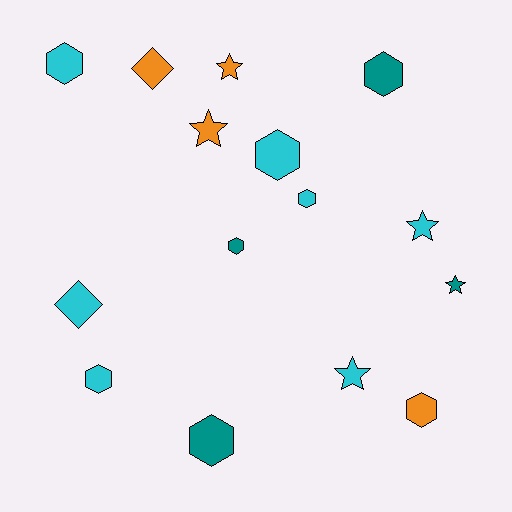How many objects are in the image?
There are 15 objects.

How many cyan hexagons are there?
There are 4 cyan hexagons.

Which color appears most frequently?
Cyan, with 7 objects.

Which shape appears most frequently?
Hexagon, with 8 objects.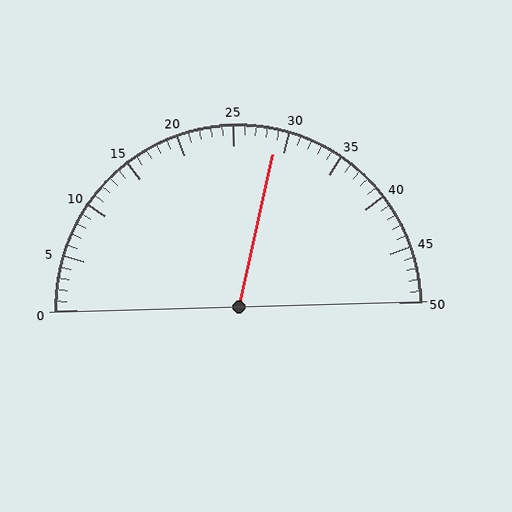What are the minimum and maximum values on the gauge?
The gauge ranges from 0 to 50.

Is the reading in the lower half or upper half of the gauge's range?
The reading is in the upper half of the range (0 to 50).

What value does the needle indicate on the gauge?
The needle indicates approximately 29.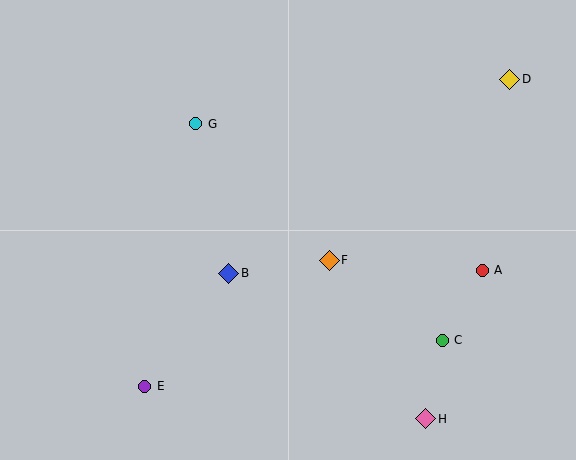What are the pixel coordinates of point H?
Point H is at (426, 419).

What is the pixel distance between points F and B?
The distance between F and B is 101 pixels.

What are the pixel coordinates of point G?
Point G is at (196, 124).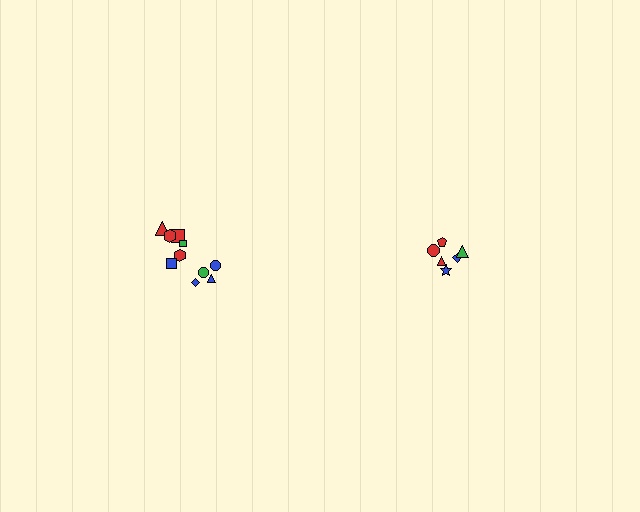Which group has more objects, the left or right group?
The left group.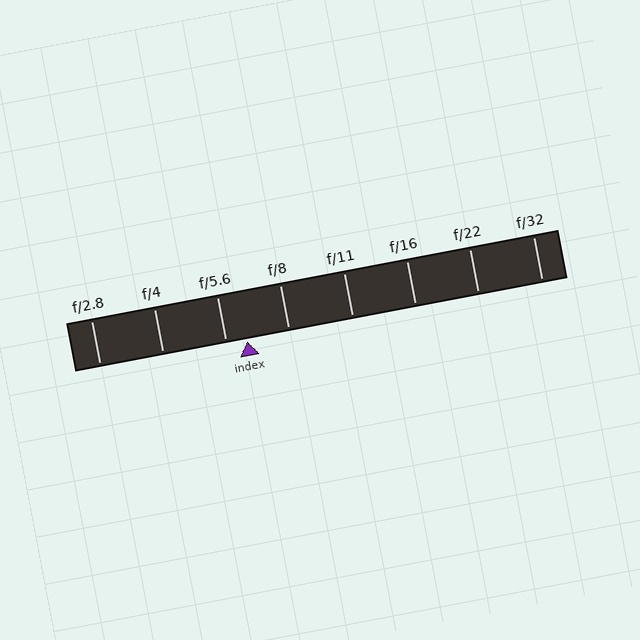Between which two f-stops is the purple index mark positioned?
The index mark is between f/5.6 and f/8.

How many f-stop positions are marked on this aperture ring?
There are 8 f-stop positions marked.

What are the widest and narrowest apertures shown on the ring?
The widest aperture shown is f/2.8 and the narrowest is f/32.